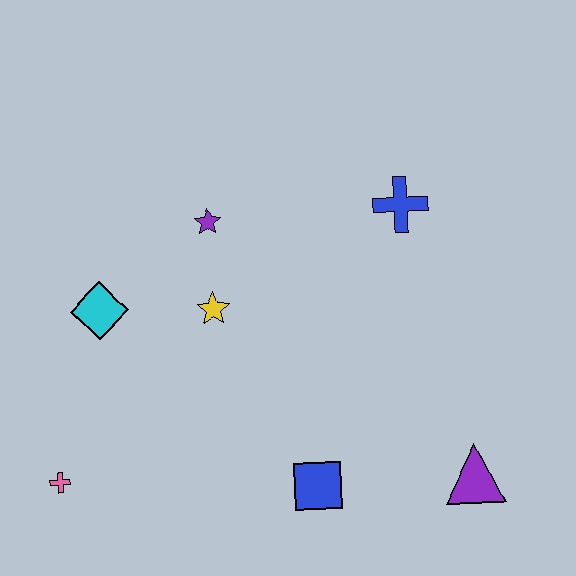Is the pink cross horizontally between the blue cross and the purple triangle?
No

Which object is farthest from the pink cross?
The blue cross is farthest from the pink cross.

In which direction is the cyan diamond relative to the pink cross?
The cyan diamond is above the pink cross.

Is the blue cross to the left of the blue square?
No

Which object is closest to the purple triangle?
The blue square is closest to the purple triangle.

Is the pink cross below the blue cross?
Yes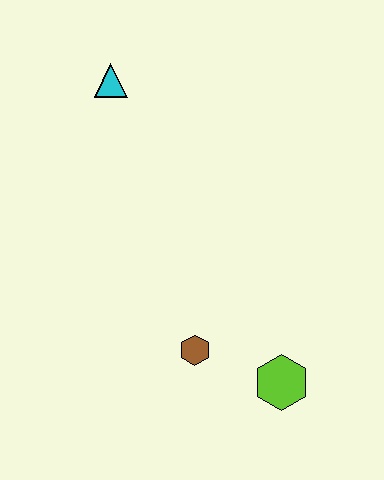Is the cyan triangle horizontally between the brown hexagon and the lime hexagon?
No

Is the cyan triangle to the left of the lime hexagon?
Yes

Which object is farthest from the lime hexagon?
The cyan triangle is farthest from the lime hexagon.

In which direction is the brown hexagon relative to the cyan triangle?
The brown hexagon is below the cyan triangle.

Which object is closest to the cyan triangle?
The brown hexagon is closest to the cyan triangle.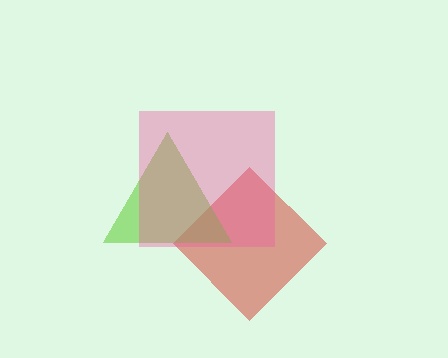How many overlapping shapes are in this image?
There are 3 overlapping shapes in the image.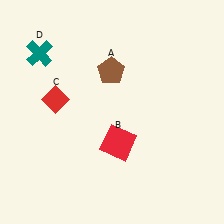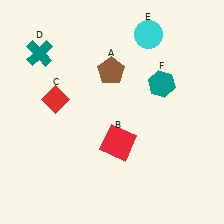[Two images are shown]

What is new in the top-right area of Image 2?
A cyan circle (E) was added in the top-right area of Image 2.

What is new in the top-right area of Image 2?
A teal hexagon (F) was added in the top-right area of Image 2.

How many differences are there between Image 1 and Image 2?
There are 2 differences between the two images.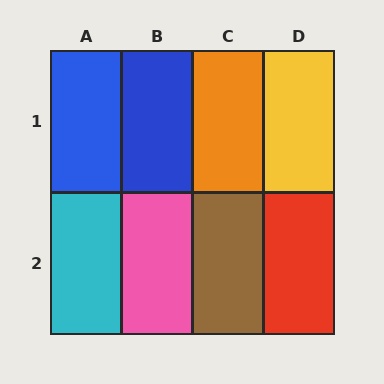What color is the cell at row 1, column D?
Yellow.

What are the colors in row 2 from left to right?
Cyan, pink, brown, red.